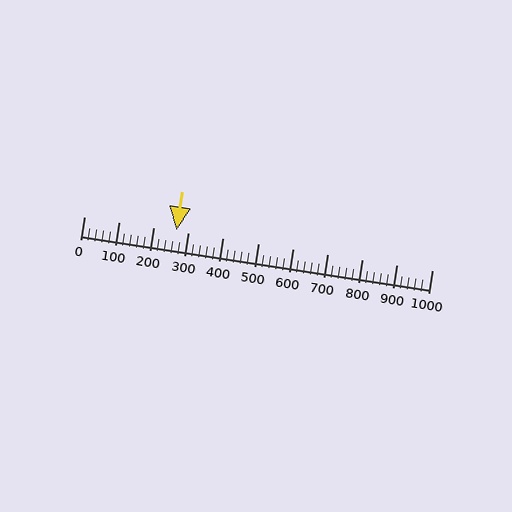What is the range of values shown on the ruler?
The ruler shows values from 0 to 1000.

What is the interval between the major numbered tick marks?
The major tick marks are spaced 100 units apart.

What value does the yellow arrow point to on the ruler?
The yellow arrow points to approximately 265.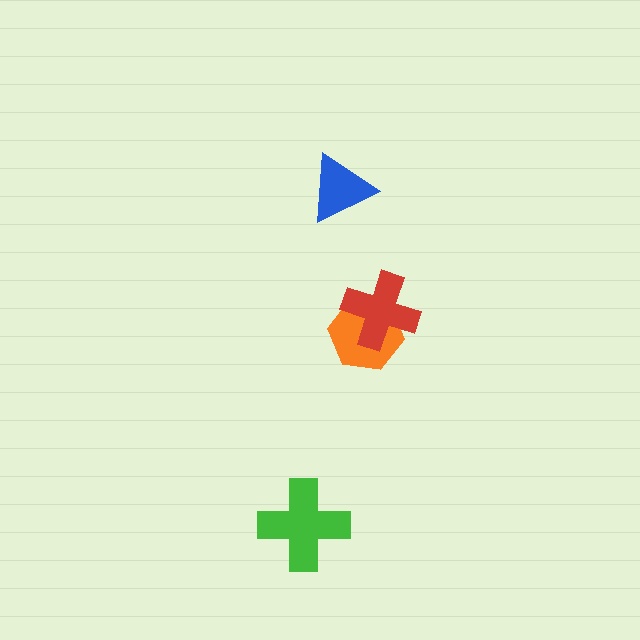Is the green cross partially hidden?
No, no other shape covers it.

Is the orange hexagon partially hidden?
Yes, it is partially covered by another shape.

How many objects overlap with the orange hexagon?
1 object overlaps with the orange hexagon.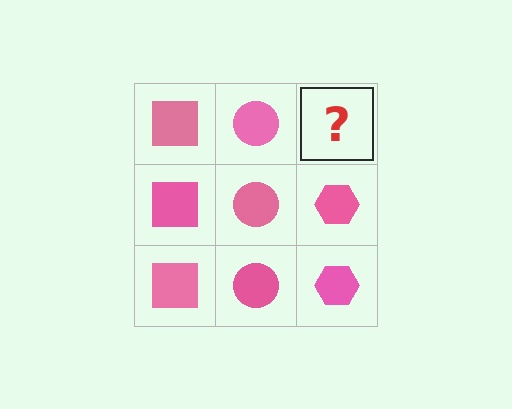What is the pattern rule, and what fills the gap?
The rule is that each column has a consistent shape. The gap should be filled with a pink hexagon.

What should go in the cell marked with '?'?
The missing cell should contain a pink hexagon.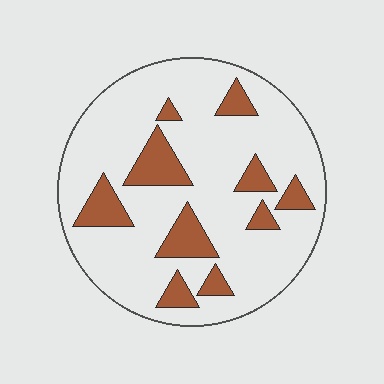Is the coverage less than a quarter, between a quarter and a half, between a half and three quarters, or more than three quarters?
Less than a quarter.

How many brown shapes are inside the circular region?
10.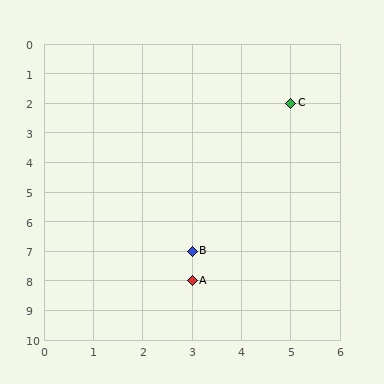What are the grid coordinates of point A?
Point A is at grid coordinates (3, 8).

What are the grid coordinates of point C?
Point C is at grid coordinates (5, 2).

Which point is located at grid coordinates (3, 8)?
Point A is at (3, 8).